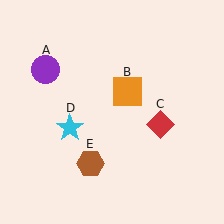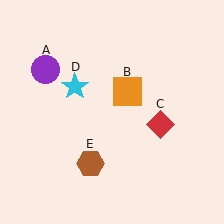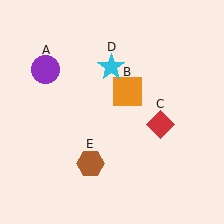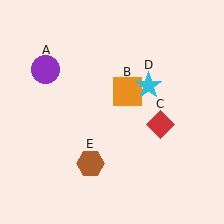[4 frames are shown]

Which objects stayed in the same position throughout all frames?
Purple circle (object A) and orange square (object B) and red diamond (object C) and brown hexagon (object E) remained stationary.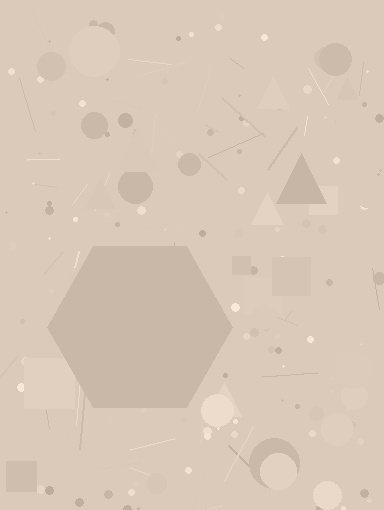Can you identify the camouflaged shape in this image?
The camouflaged shape is a hexagon.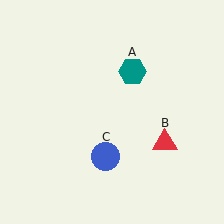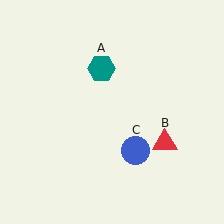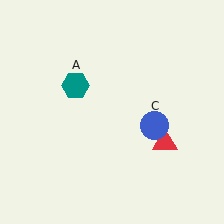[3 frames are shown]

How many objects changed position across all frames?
2 objects changed position: teal hexagon (object A), blue circle (object C).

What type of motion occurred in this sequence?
The teal hexagon (object A), blue circle (object C) rotated counterclockwise around the center of the scene.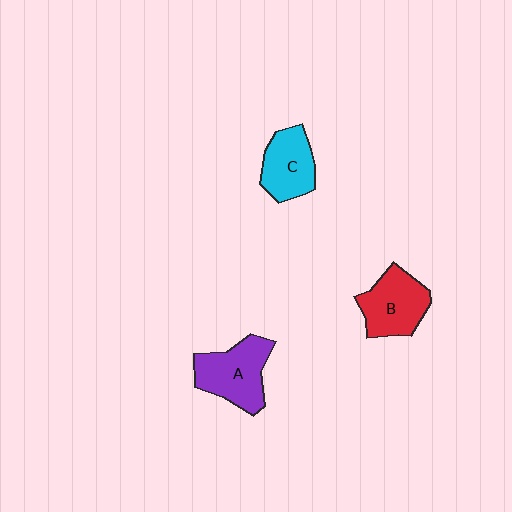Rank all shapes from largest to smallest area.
From largest to smallest: A (purple), B (red), C (cyan).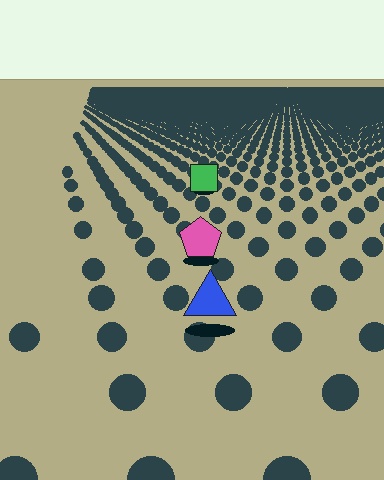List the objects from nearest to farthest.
From nearest to farthest: the blue triangle, the pink pentagon, the green square.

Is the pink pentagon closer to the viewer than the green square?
Yes. The pink pentagon is closer — you can tell from the texture gradient: the ground texture is coarser near it.